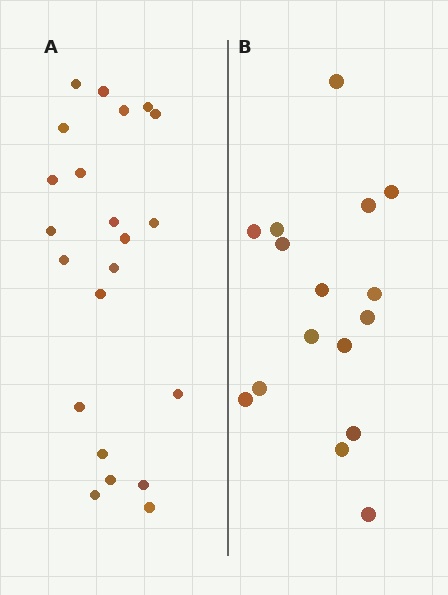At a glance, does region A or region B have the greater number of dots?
Region A (the left region) has more dots.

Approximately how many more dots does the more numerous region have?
Region A has about 6 more dots than region B.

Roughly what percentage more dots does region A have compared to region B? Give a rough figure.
About 40% more.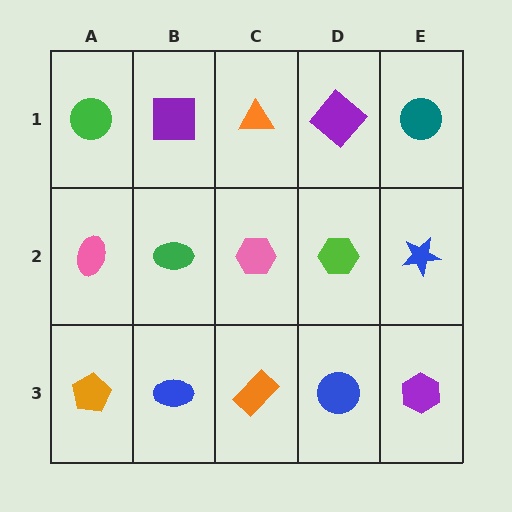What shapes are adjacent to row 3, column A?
A pink ellipse (row 2, column A), a blue ellipse (row 3, column B).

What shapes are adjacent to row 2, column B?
A purple square (row 1, column B), a blue ellipse (row 3, column B), a pink ellipse (row 2, column A), a pink hexagon (row 2, column C).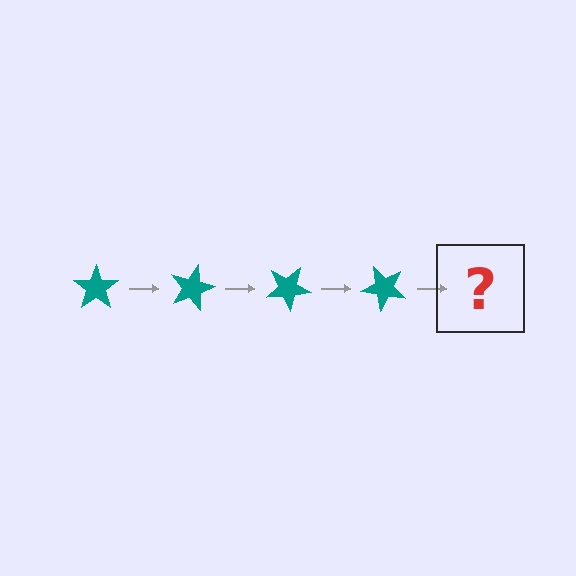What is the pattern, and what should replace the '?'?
The pattern is that the star rotates 15 degrees each step. The '?' should be a teal star rotated 60 degrees.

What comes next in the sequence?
The next element should be a teal star rotated 60 degrees.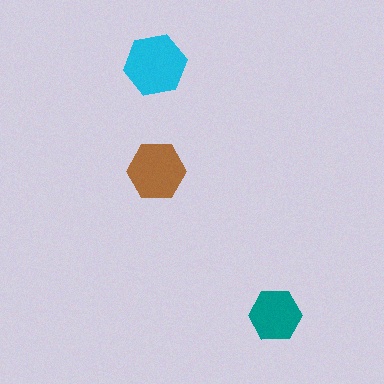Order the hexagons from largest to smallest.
the cyan one, the brown one, the teal one.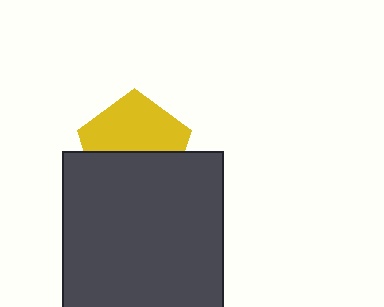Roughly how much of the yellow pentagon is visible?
About half of it is visible (roughly 54%).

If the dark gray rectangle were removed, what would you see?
You would see the complete yellow pentagon.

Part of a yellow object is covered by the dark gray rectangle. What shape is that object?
It is a pentagon.